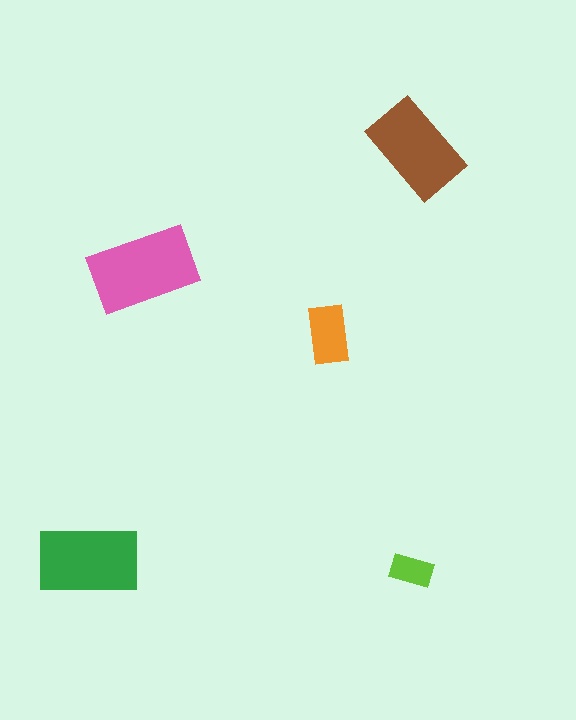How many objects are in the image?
There are 5 objects in the image.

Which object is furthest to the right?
The brown rectangle is rightmost.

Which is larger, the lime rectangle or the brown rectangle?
The brown one.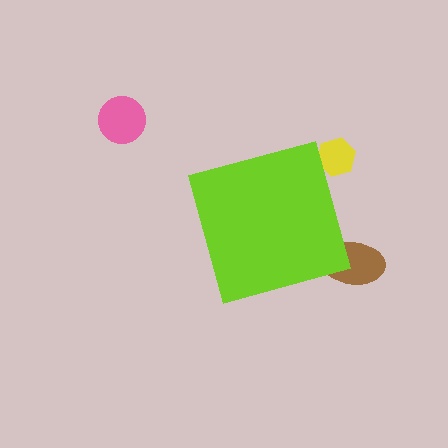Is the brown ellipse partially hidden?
Yes, the brown ellipse is partially hidden behind the lime diamond.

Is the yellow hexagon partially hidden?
Yes, the yellow hexagon is partially hidden behind the lime diamond.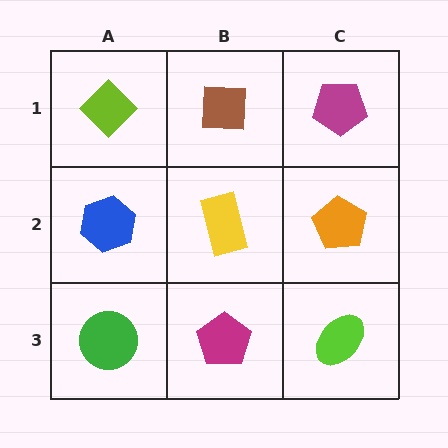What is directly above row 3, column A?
A blue hexagon.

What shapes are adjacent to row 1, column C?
An orange pentagon (row 2, column C), a brown square (row 1, column B).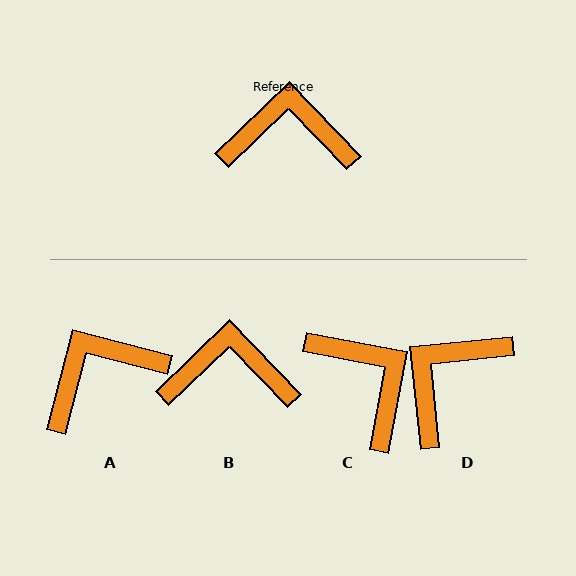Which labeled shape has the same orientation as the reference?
B.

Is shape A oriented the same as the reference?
No, it is off by about 31 degrees.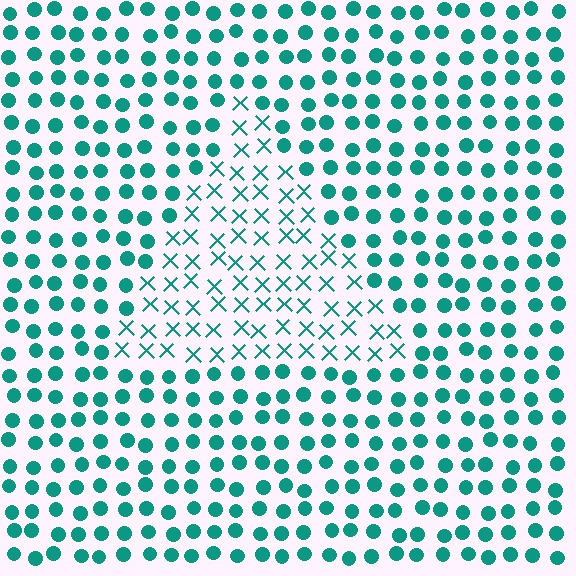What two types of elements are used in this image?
The image uses X marks inside the triangle region and circles outside it.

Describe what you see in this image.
The image is filled with small teal elements arranged in a uniform grid. A triangle-shaped region contains X marks, while the surrounding area contains circles. The boundary is defined purely by the change in element shape.